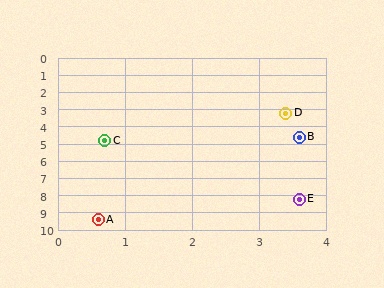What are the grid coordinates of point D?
Point D is at approximately (3.4, 3.2).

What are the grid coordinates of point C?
Point C is at approximately (0.7, 4.8).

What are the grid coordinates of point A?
Point A is at approximately (0.6, 9.4).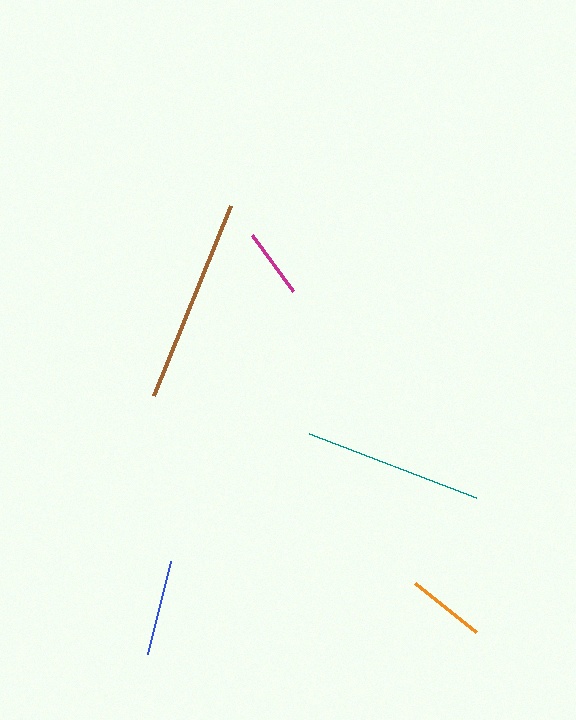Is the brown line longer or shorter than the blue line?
The brown line is longer than the blue line.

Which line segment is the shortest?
The magenta line is the shortest at approximately 70 pixels.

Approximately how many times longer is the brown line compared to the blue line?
The brown line is approximately 2.1 times the length of the blue line.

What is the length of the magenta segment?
The magenta segment is approximately 70 pixels long.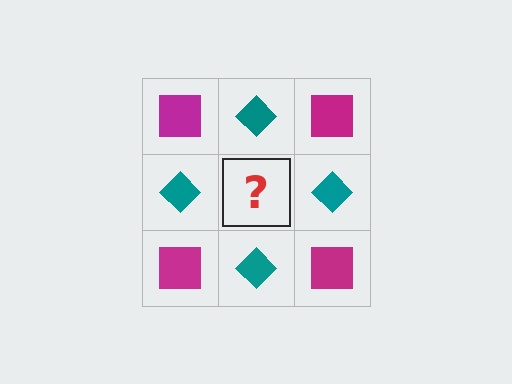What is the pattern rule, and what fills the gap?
The rule is that it alternates magenta square and teal diamond in a checkerboard pattern. The gap should be filled with a magenta square.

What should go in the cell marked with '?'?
The missing cell should contain a magenta square.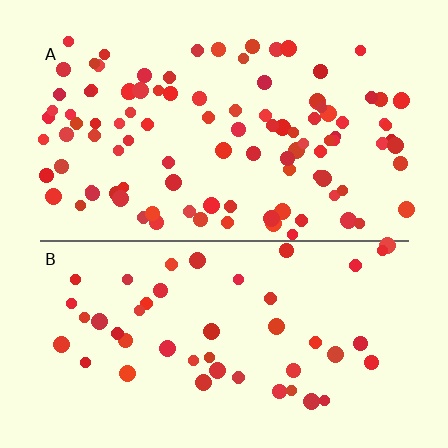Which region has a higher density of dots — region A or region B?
A (the top).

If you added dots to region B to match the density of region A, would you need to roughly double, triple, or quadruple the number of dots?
Approximately double.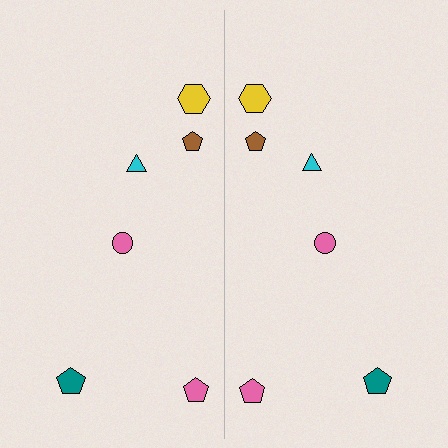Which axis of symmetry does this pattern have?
The pattern has a vertical axis of symmetry running through the center of the image.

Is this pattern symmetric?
Yes, this pattern has bilateral (reflection) symmetry.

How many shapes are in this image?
There are 12 shapes in this image.